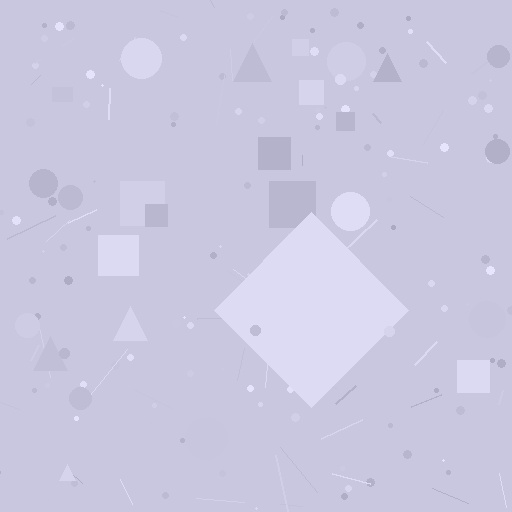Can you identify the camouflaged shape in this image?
The camouflaged shape is a diamond.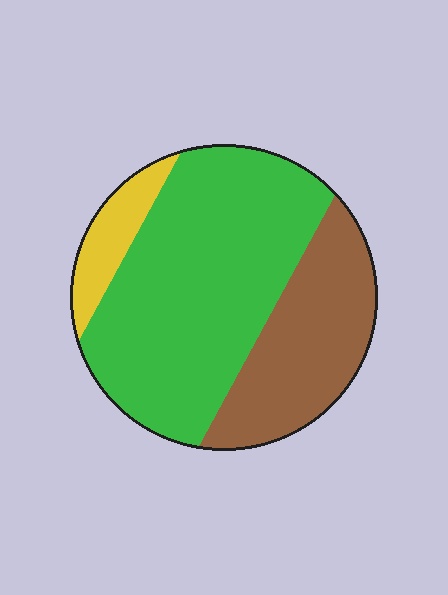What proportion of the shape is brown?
Brown covers about 30% of the shape.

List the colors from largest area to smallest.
From largest to smallest: green, brown, yellow.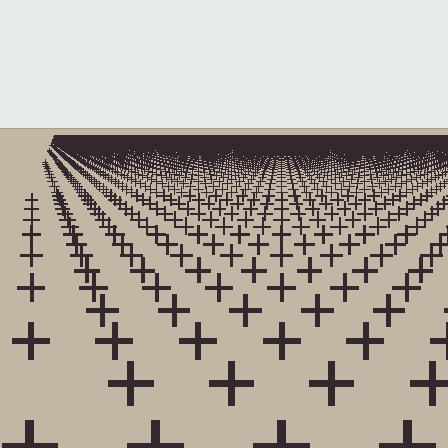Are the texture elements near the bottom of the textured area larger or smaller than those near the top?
Larger. Near the bottom, elements are closer to the viewer and appear at a bigger on-screen size.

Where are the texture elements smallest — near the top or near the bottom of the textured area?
Near the top.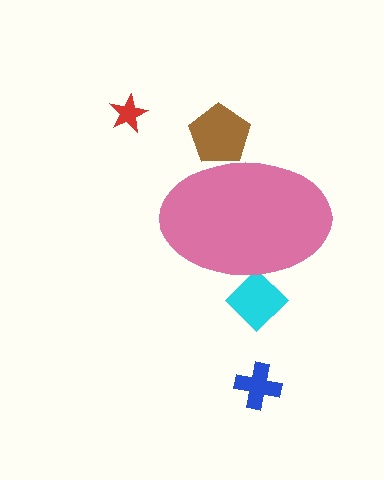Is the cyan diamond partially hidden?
Yes, the cyan diamond is partially hidden behind the pink ellipse.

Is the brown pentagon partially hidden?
Yes, the brown pentagon is partially hidden behind the pink ellipse.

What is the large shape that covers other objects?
A pink ellipse.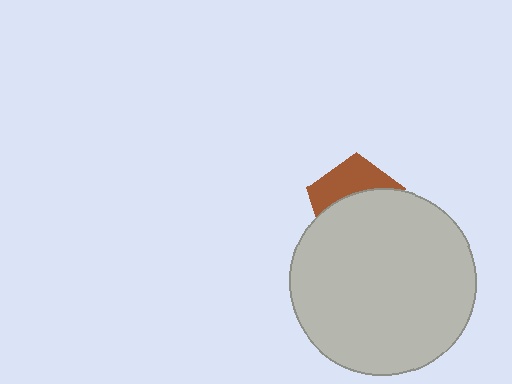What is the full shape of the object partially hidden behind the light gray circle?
The partially hidden object is a brown pentagon.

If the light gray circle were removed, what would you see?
You would see the complete brown pentagon.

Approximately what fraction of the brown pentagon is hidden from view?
Roughly 61% of the brown pentagon is hidden behind the light gray circle.